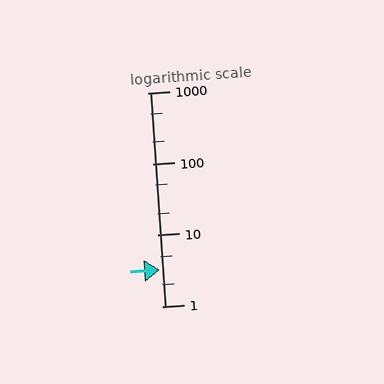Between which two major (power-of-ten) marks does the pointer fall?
The pointer is between 1 and 10.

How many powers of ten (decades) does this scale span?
The scale spans 3 decades, from 1 to 1000.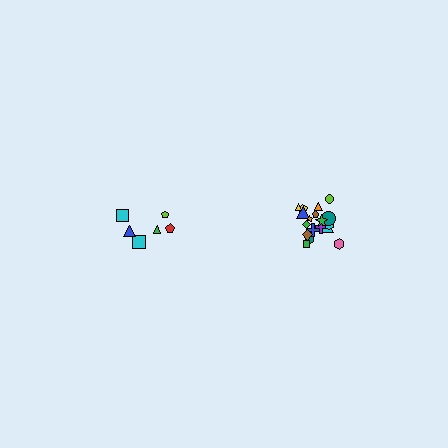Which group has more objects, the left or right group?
The right group.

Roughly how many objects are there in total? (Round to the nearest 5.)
Roughly 25 objects in total.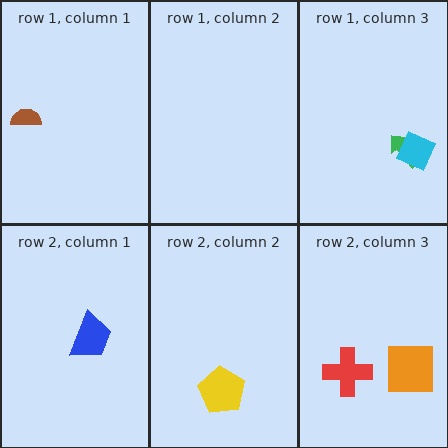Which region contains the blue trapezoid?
The row 2, column 1 region.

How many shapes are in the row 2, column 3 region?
2.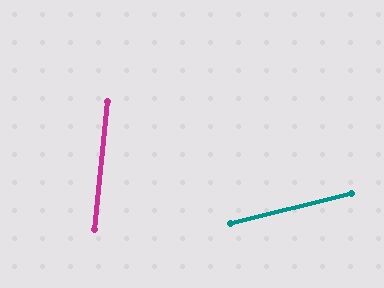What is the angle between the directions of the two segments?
Approximately 70 degrees.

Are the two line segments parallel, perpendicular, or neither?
Neither parallel nor perpendicular — they differ by about 70°.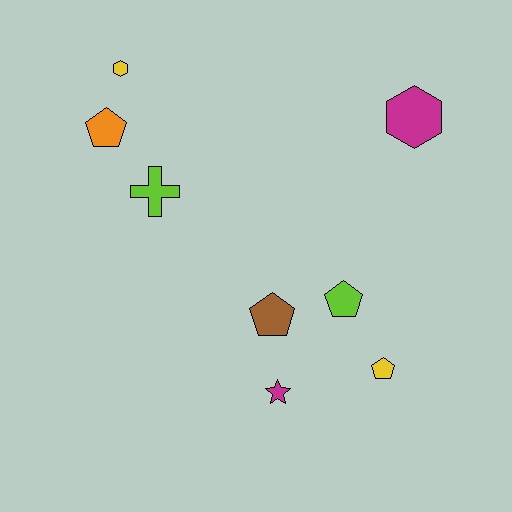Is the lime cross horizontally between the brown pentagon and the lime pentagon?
No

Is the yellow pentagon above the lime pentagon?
No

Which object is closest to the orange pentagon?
The yellow hexagon is closest to the orange pentagon.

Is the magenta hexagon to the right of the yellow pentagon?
Yes